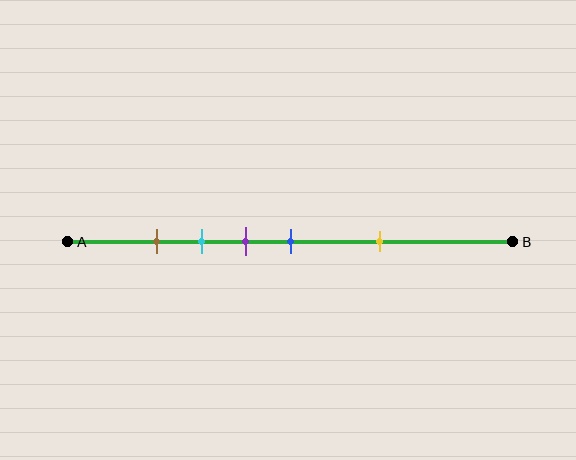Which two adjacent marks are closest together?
The brown and cyan marks are the closest adjacent pair.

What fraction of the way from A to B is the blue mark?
The blue mark is approximately 50% (0.5) of the way from A to B.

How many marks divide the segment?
There are 5 marks dividing the segment.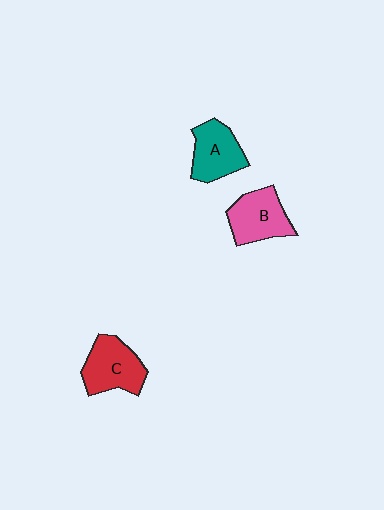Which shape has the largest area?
Shape C (red).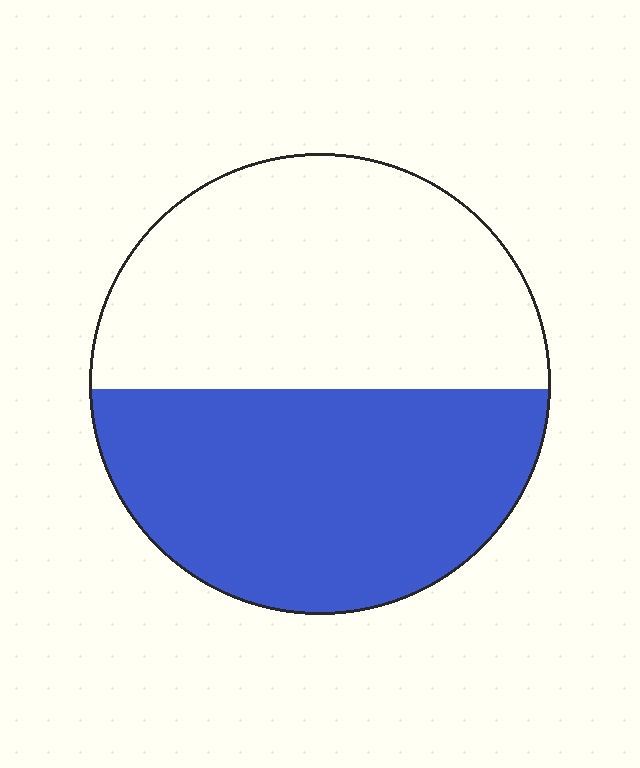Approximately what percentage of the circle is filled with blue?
Approximately 50%.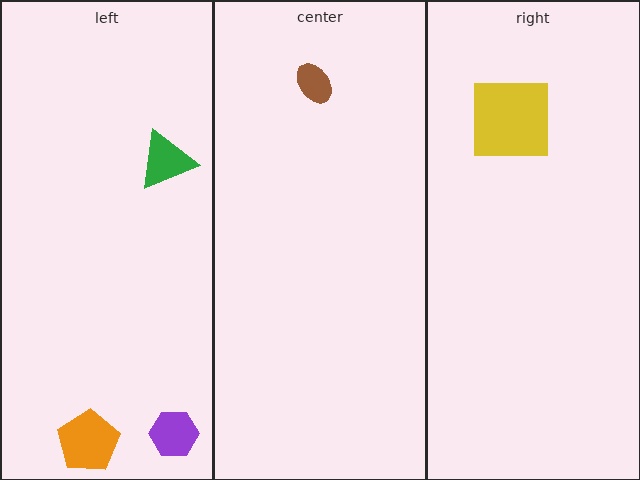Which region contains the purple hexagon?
The left region.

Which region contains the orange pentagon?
The left region.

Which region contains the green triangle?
The left region.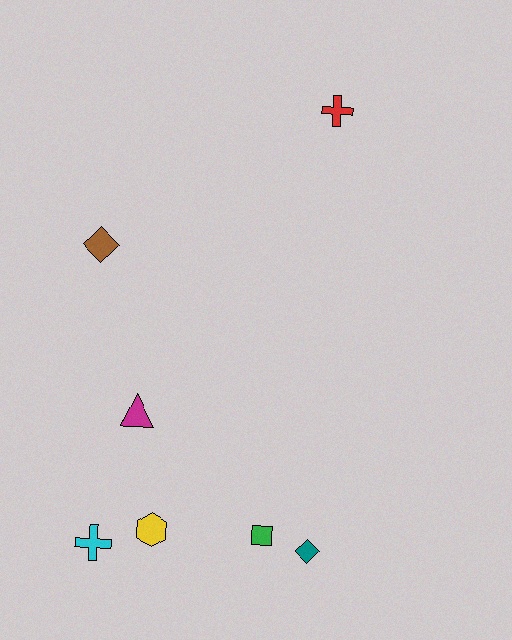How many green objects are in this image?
There is 1 green object.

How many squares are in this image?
There is 1 square.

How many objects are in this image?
There are 7 objects.